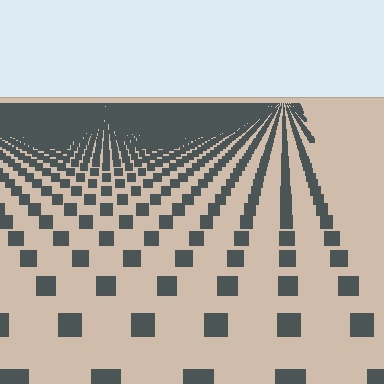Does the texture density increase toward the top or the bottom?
Density increases toward the top.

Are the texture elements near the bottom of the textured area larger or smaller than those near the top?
Larger. Near the bottom, elements are closer to the viewer and appear at a bigger on-screen size.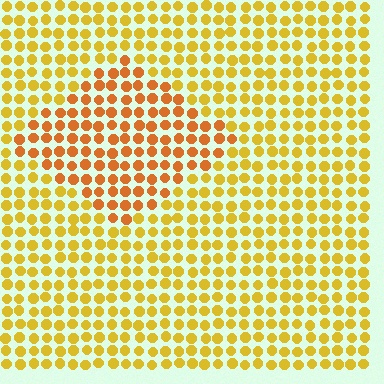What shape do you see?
I see a diamond.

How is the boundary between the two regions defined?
The boundary is defined purely by a slight shift in hue (about 26 degrees). Spacing, size, and orientation are identical on both sides.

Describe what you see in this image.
The image is filled with small yellow elements in a uniform arrangement. A diamond-shaped region is visible where the elements are tinted to a slightly different hue, forming a subtle color boundary.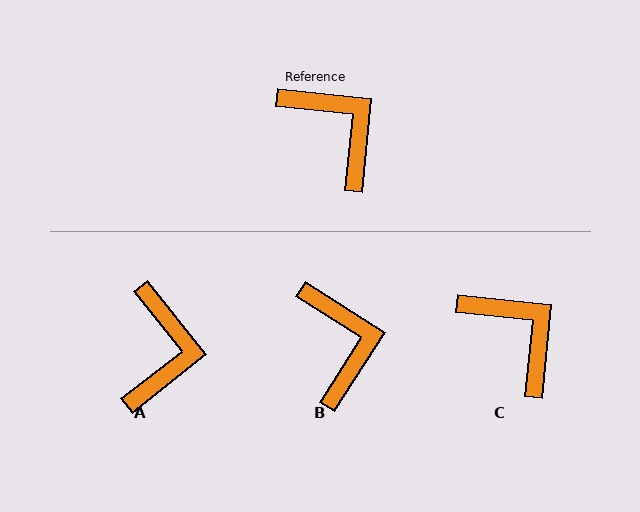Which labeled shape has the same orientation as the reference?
C.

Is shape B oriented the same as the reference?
No, it is off by about 27 degrees.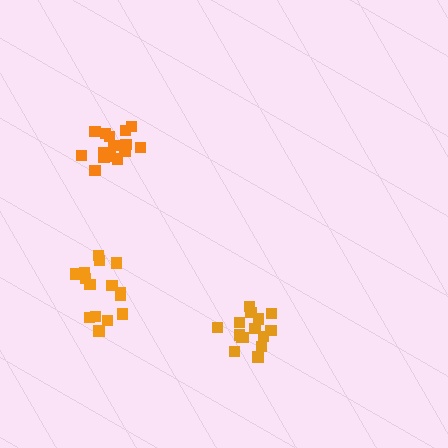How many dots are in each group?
Group 1: 15 dots, Group 2: 15 dots, Group 3: 15 dots (45 total).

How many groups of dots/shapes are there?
There are 3 groups.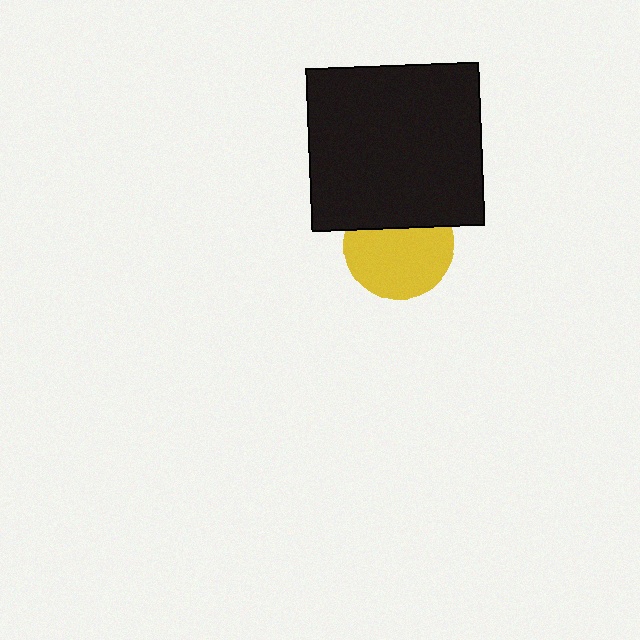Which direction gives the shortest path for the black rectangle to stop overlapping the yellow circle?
Moving up gives the shortest separation.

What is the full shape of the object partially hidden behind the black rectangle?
The partially hidden object is a yellow circle.